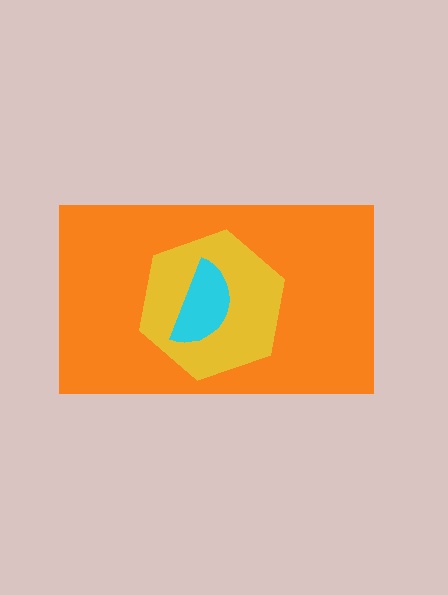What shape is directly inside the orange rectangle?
The yellow hexagon.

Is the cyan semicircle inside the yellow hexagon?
Yes.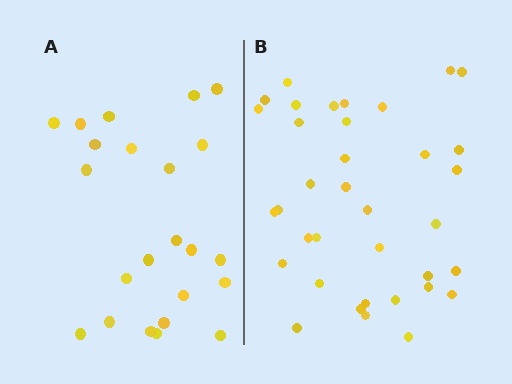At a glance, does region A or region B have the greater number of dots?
Region B (the right region) has more dots.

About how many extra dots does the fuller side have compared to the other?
Region B has approximately 15 more dots than region A.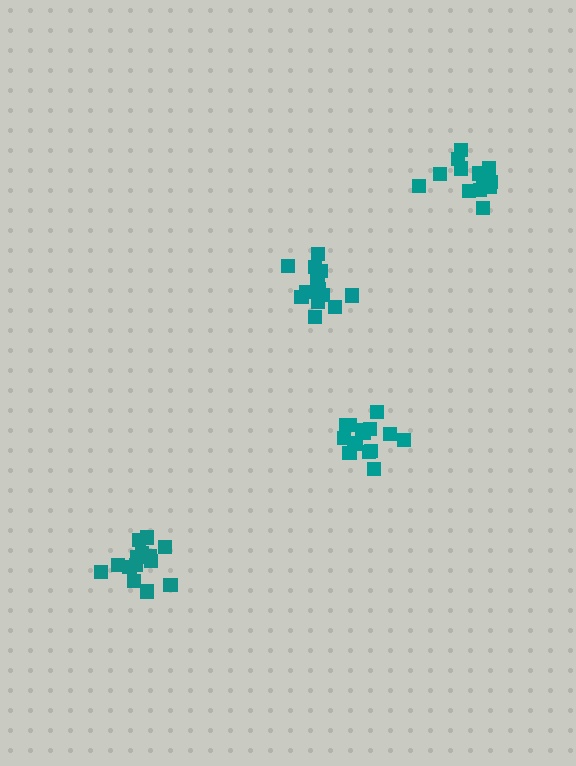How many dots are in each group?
Group 1: 15 dots, Group 2: 13 dots, Group 3: 14 dots, Group 4: 13 dots (55 total).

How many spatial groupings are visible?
There are 4 spatial groupings.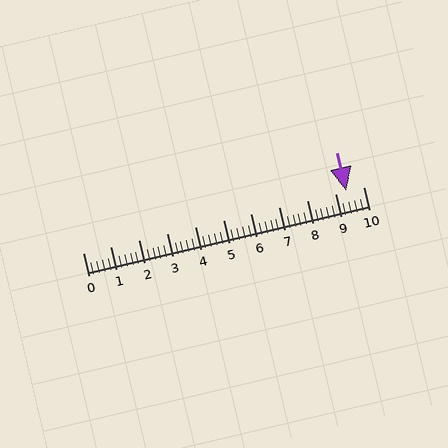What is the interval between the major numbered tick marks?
The major tick marks are spaced 1 units apart.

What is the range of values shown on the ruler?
The ruler shows values from 0 to 10.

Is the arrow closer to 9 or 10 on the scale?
The arrow is closer to 9.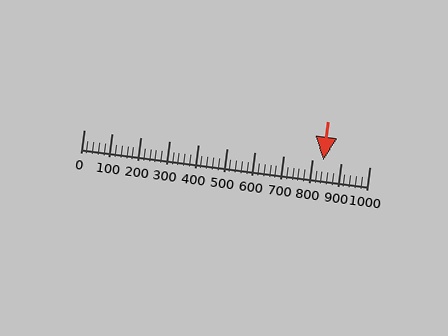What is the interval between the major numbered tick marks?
The major tick marks are spaced 100 units apart.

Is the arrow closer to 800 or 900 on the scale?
The arrow is closer to 800.